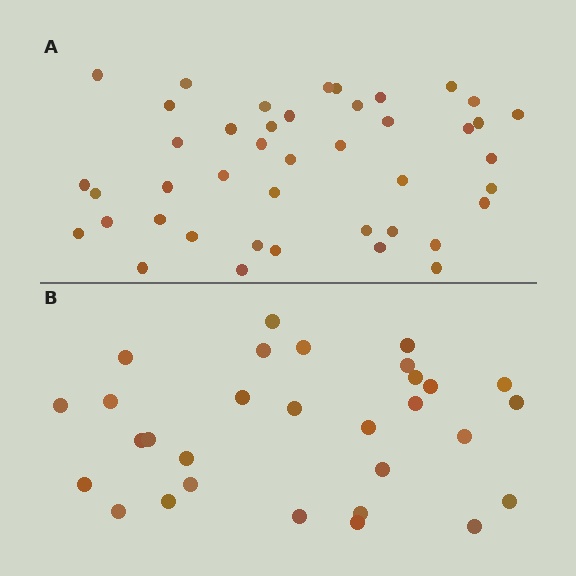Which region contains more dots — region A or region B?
Region A (the top region) has more dots.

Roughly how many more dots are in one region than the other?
Region A has approximately 15 more dots than region B.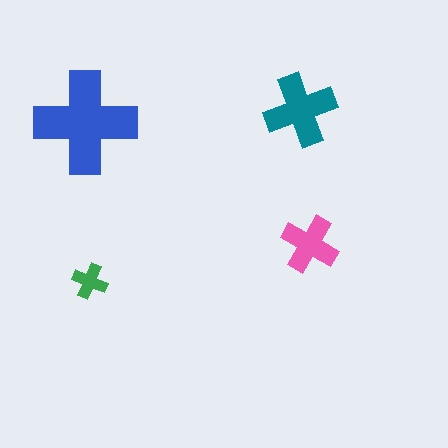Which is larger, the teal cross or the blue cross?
The blue one.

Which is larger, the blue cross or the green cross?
The blue one.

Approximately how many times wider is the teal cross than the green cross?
About 2 times wider.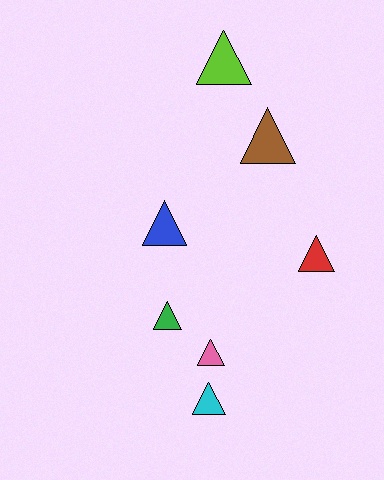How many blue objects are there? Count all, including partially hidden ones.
There is 1 blue object.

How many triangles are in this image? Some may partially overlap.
There are 7 triangles.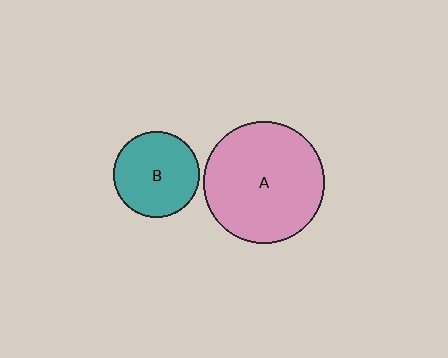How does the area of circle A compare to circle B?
Approximately 2.0 times.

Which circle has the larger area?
Circle A (pink).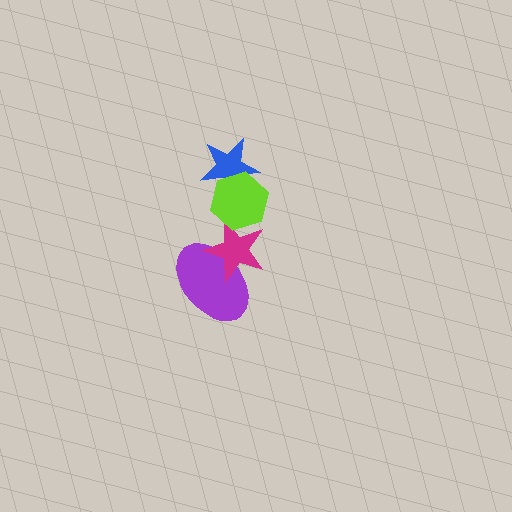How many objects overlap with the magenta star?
2 objects overlap with the magenta star.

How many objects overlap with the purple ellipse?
1 object overlaps with the purple ellipse.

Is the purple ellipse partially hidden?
Yes, it is partially covered by another shape.